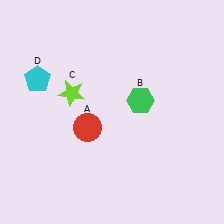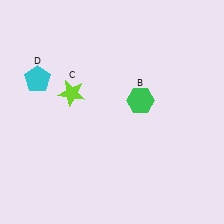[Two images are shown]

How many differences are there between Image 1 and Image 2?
There is 1 difference between the two images.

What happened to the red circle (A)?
The red circle (A) was removed in Image 2. It was in the bottom-left area of Image 1.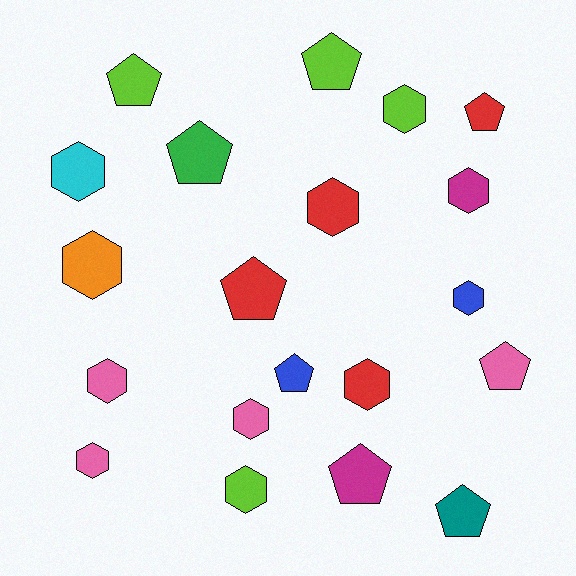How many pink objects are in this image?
There are 4 pink objects.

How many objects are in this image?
There are 20 objects.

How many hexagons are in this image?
There are 11 hexagons.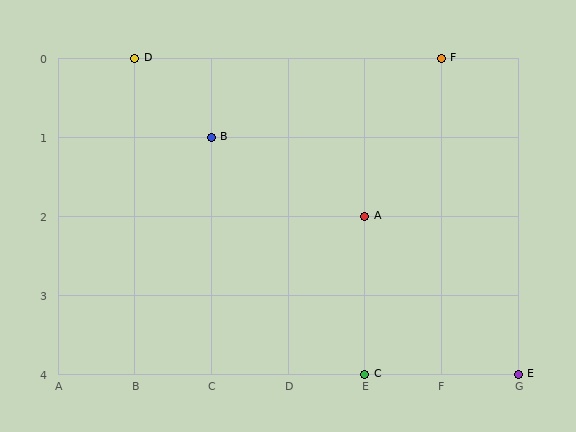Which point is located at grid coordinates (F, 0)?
Point F is at (F, 0).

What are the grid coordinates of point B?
Point B is at grid coordinates (C, 1).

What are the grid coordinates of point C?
Point C is at grid coordinates (E, 4).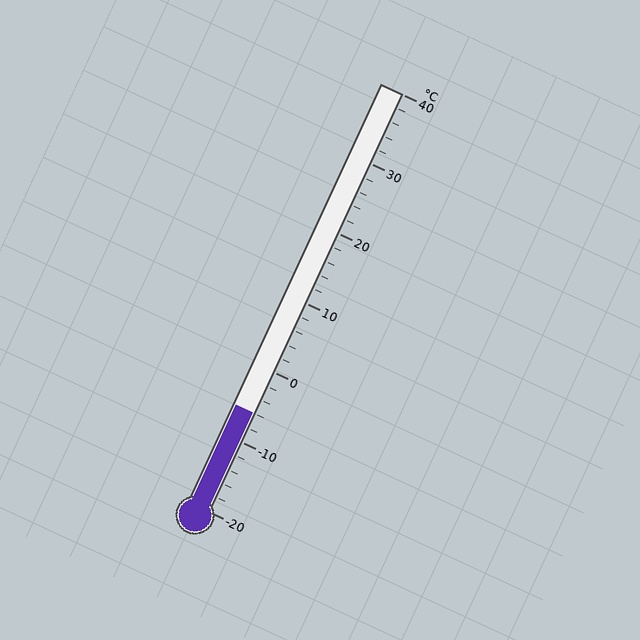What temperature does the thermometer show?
The thermometer shows approximately -6°C.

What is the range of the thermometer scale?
The thermometer scale ranges from -20°C to 40°C.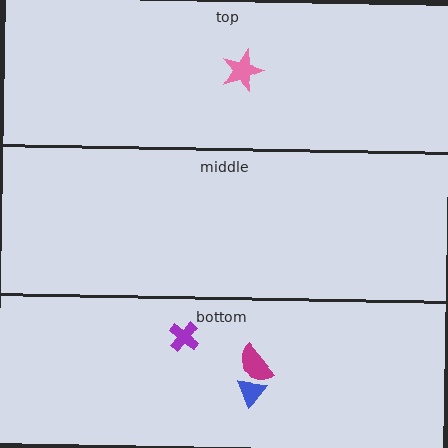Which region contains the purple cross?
The bottom region.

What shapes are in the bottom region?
The blue triangle, the purple cross, the magenta semicircle.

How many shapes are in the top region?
1.